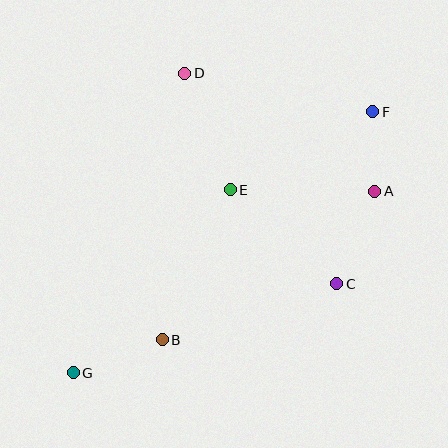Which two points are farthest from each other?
Points F and G are farthest from each other.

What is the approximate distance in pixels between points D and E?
The distance between D and E is approximately 126 pixels.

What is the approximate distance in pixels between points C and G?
The distance between C and G is approximately 278 pixels.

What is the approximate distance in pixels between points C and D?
The distance between C and D is approximately 259 pixels.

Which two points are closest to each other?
Points A and F are closest to each other.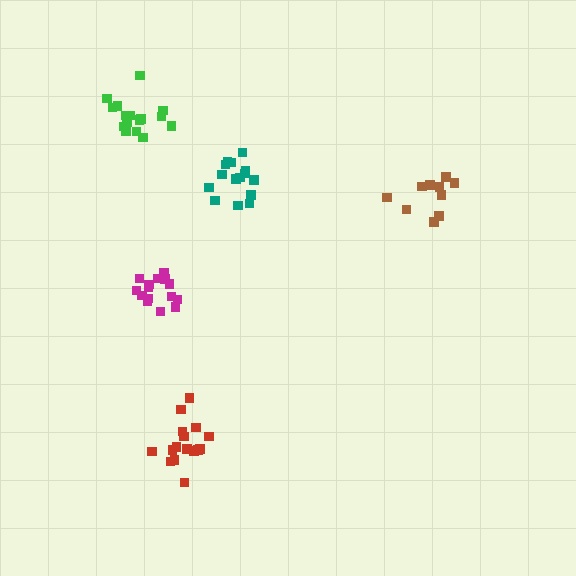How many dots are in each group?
Group 1: 11 dots, Group 2: 16 dots, Group 3: 15 dots, Group 4: 16 dots, Group 5: 15 dots (73 total).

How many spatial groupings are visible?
There are 5 spatial groupings.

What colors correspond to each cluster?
The clusters are colored: brown, red, teal, green, magenta.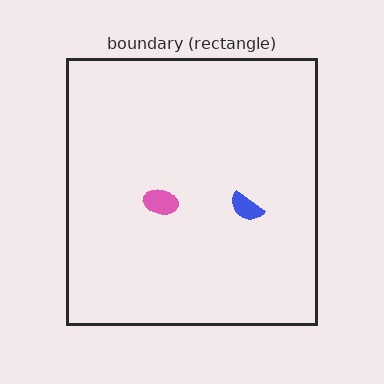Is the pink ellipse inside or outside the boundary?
Inside.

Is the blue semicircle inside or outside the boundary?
Inside.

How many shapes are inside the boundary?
2 inside, 0 outside.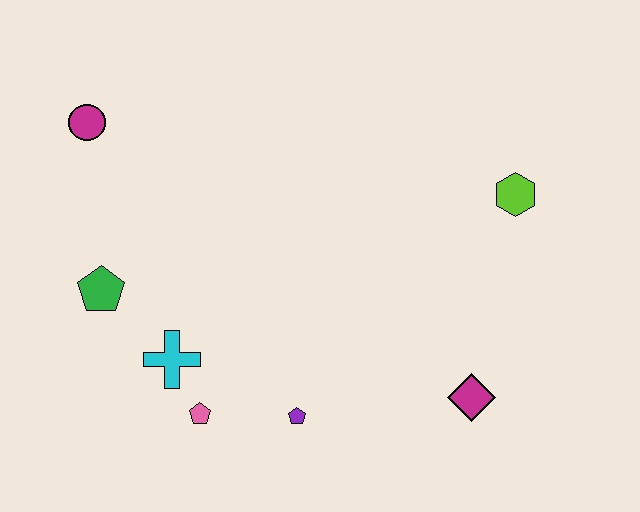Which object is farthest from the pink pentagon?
The lime hexagon is farthest from the pink pentagon.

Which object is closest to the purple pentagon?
The pink pentagon is closest to the purple pentagon.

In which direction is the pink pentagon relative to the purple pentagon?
The pink pentagon is to the left of the purple pentagon.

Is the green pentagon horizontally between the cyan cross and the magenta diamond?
No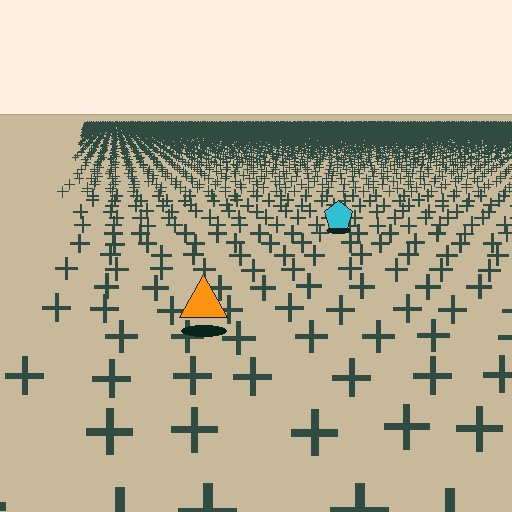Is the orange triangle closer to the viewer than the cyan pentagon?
Yes. The orange triangle is closer — you can tell from the texture gradient: the ground texture is coarser near it.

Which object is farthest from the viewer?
The cyan pentagon is farthest from the viewer. It appears smaller and the ground texture around it is denser.